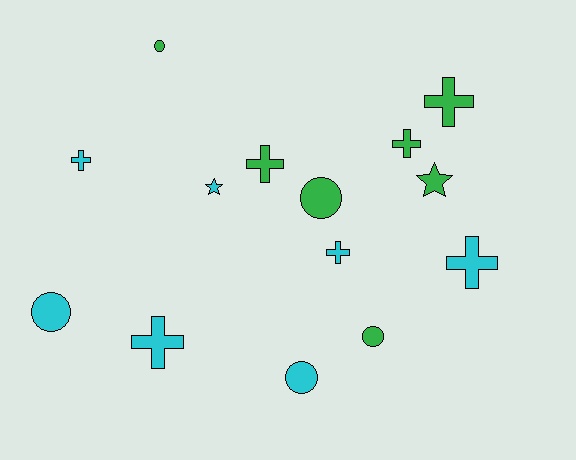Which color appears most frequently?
Cyan, with 7 objects.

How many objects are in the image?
There are 14 objects.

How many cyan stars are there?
There is 1 cyan star.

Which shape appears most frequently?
Cross, with 7 objects.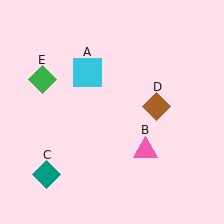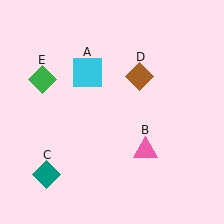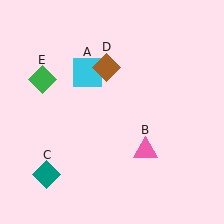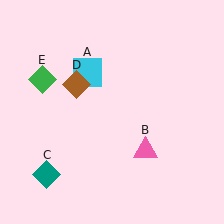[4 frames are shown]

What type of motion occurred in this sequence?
The brown diamond (object D) rotated counterclockwise around the center of the scene.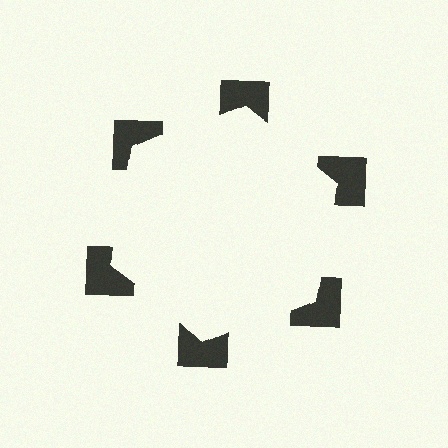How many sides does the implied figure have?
6 sides.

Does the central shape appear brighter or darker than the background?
It typically appears slightly brighter than the background, even though no actual brightness change is drawn.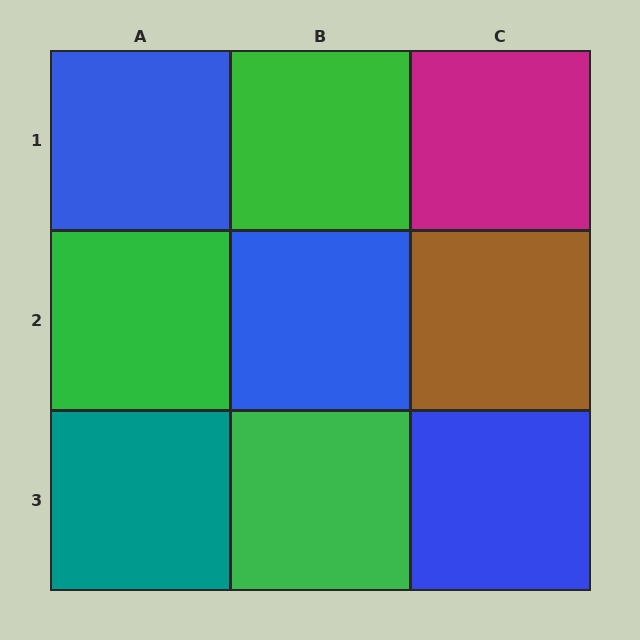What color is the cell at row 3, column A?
Teal.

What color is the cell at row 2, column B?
Blue.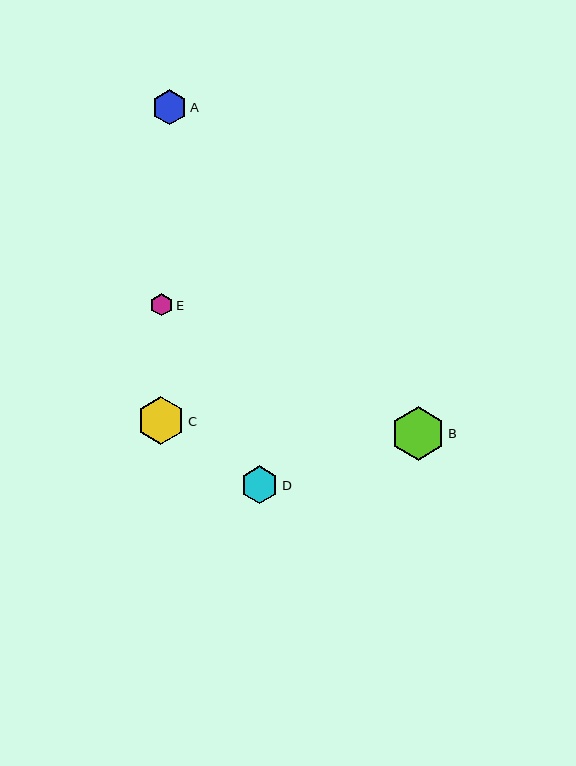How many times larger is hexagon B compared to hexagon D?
Hexagon B is approximately 1.4 times the size of hexagon D.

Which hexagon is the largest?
Hexagon B is the largest with a size of approximately 54 pixels.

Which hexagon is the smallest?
Hexagon E is the smallest with a size of approximately 22 pixels.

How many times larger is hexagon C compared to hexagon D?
Hexagon C is approximately 1.3 times the size of hexagon D.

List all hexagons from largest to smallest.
From largest to smallest: B, C, D, A, E.